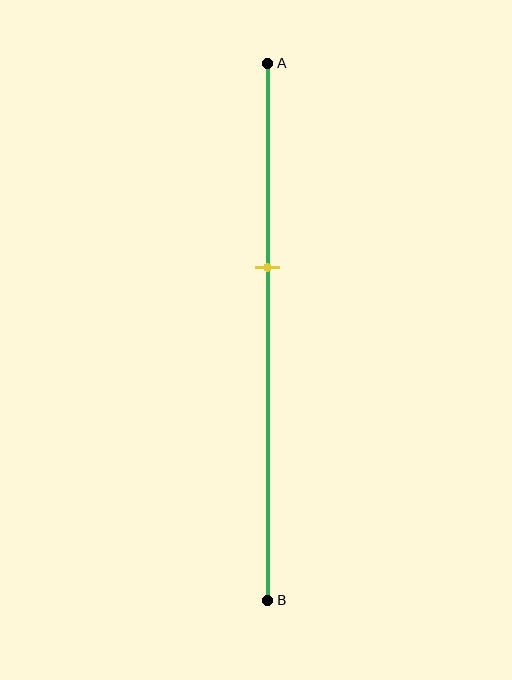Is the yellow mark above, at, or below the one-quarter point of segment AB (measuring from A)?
The yellow mark is below the one-quarter point of segment AB.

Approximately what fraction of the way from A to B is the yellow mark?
The yellow mark is approximately 40% of the way from A to B.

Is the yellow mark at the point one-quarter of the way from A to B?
No, the mark is at about 40% from A, not at the 25% one-quarter point.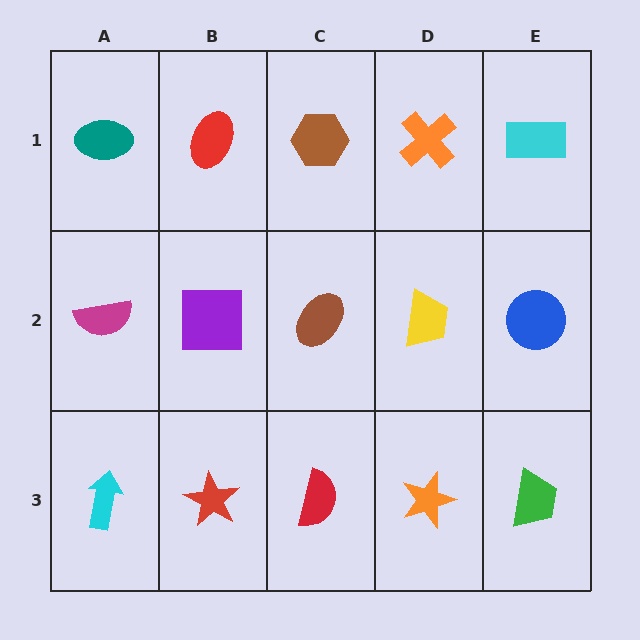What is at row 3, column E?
A green trapezoid.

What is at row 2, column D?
A yellow trapezoid.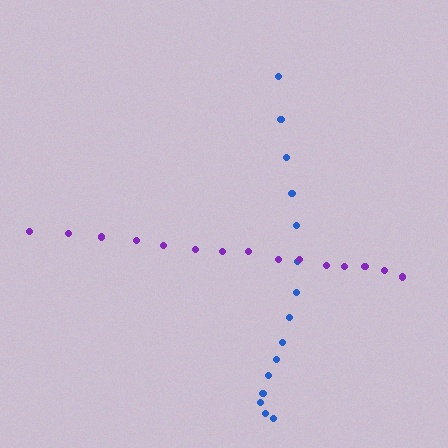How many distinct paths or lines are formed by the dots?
There are 2 distinct paths.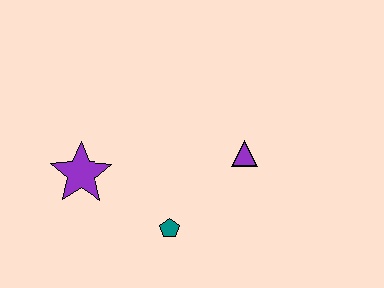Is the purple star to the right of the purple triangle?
No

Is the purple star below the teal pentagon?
No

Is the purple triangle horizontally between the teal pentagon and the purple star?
No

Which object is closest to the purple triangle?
The teal pentagon is closest to the purple triangle.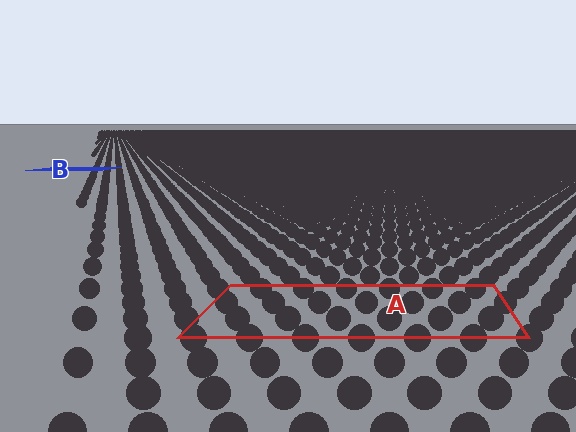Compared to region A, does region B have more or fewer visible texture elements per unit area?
Region B has more texture elements per unit area — they are packed more densely because it is farther away.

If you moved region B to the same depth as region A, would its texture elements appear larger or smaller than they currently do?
They would appear larger. At a closer depth, the same texture elements are projected at a bigger on-screen size.